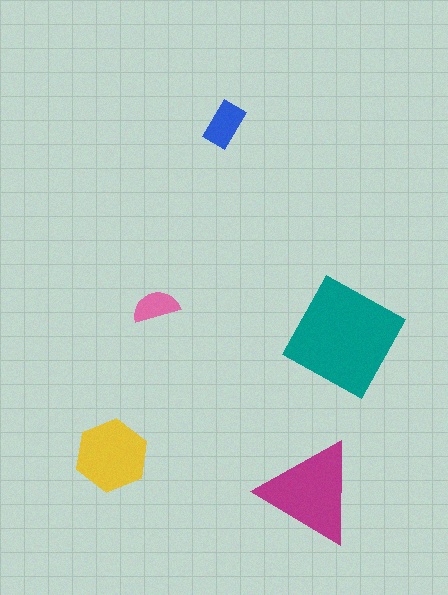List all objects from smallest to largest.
The pink semicircle, the blue rectangle, the yellow hexagon, the magenta triangle, the teal diamond.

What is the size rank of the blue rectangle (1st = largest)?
4th.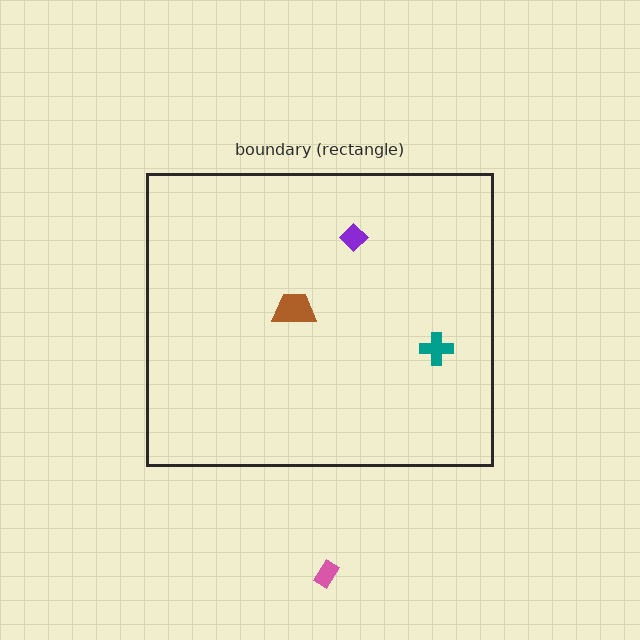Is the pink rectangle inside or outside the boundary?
Outside.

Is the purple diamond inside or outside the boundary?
Inside.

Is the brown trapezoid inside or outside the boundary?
Inside.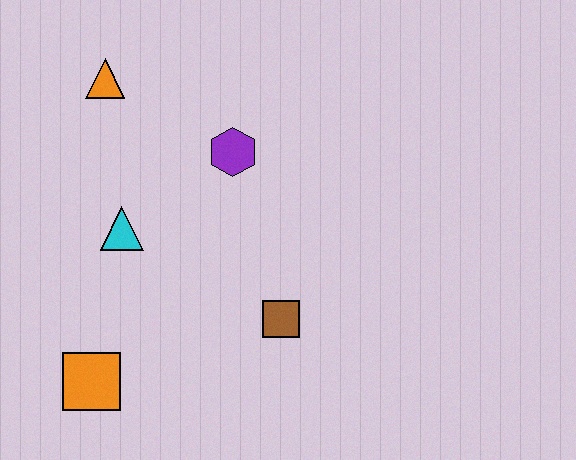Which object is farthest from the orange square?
The orange triangle is farthest from the orange square.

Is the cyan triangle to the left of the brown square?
Yes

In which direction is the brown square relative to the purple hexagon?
The brown square is below the purple hexagon.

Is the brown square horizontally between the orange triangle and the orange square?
No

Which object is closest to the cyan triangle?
The purple hexagon is closest to the cyan triangle.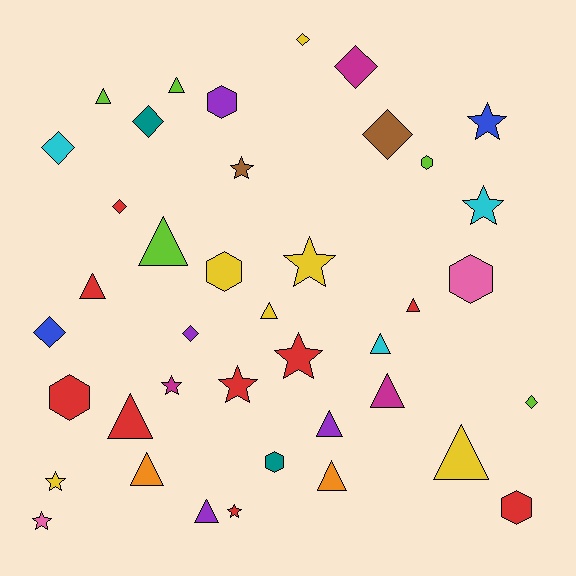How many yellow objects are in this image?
There are 6 yellow objects.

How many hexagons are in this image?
There are 7 hexagons.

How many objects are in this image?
There are 40 objects.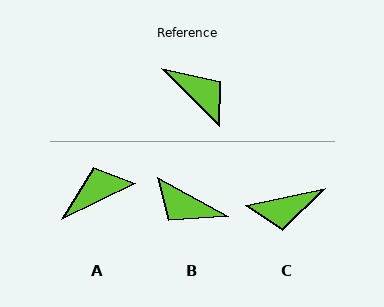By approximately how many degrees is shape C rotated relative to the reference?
Approximately 123 degrees clockwise.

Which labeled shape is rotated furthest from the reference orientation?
B, about 164 degrees away.